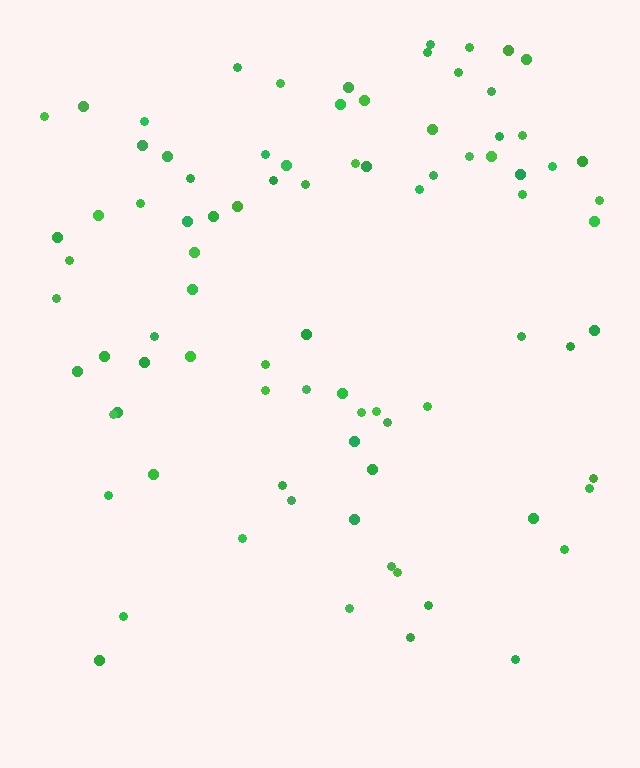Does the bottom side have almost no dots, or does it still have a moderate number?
Still a moderate number, just noticeably fewer than the top.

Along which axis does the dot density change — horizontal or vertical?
Vertical.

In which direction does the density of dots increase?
From bottom to top, with the top side densest.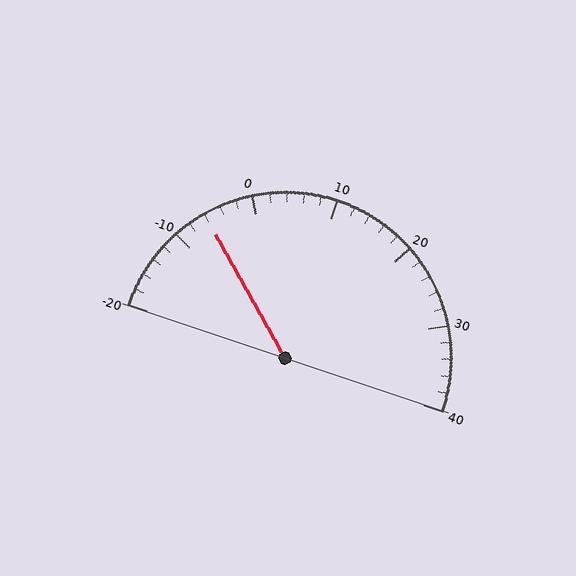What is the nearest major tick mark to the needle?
The nearest major tick mark is -10.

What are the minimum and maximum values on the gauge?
The gauge ranges from -20 to 40.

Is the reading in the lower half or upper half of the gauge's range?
The reading is in the lower half of the range (-20 to 40).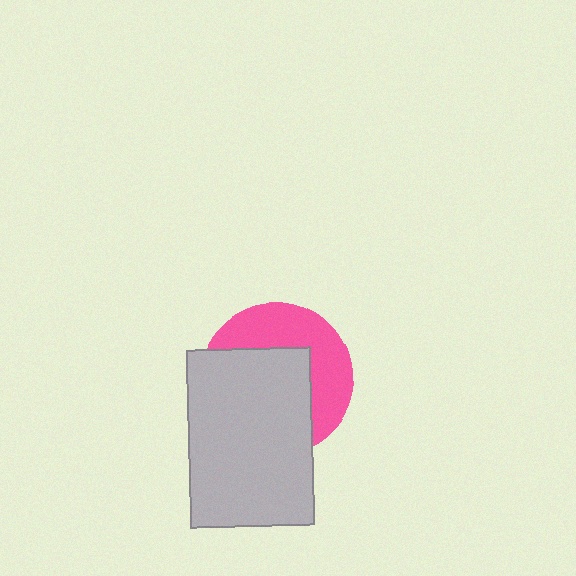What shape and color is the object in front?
The object in front is a light gray rectangle.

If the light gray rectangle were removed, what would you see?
You would see the complete pink circle.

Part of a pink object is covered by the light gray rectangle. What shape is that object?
It is a circle.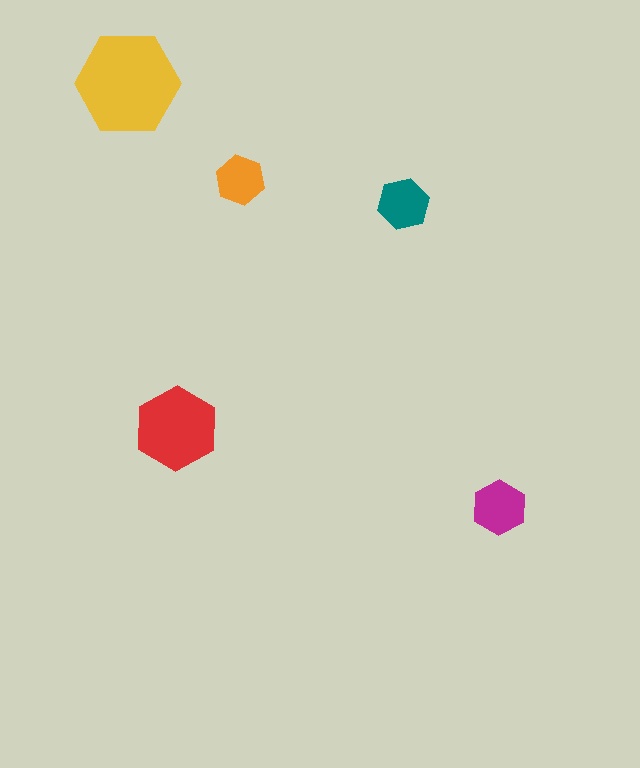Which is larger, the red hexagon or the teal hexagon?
The red one.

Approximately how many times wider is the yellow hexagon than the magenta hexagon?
About 2 times wider.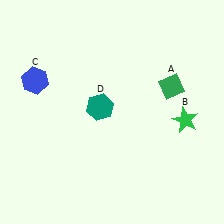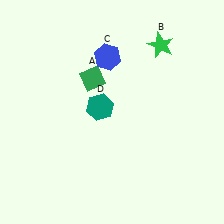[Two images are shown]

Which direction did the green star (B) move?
The green star (B) moved up.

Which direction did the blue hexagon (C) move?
The blue hexagon (C) moved right.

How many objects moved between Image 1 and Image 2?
3 objects moved between the two images.